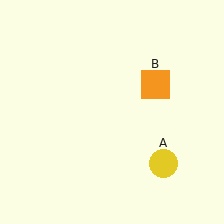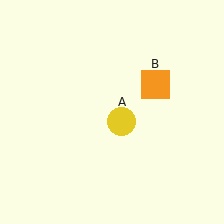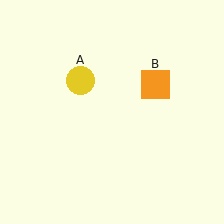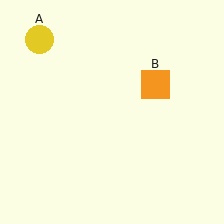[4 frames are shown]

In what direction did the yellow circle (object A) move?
The yellow circle (object A) moved up and to the left.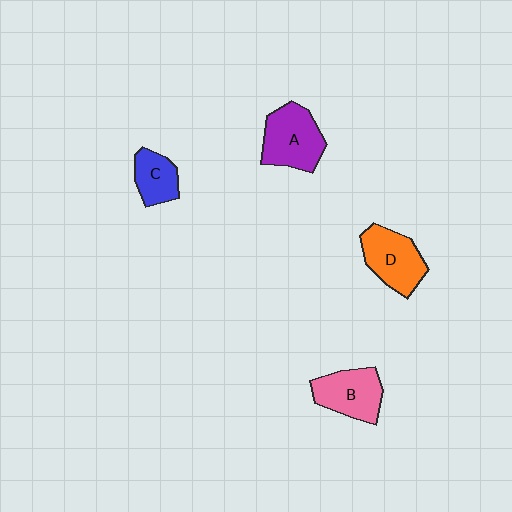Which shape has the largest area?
Shape A (purple).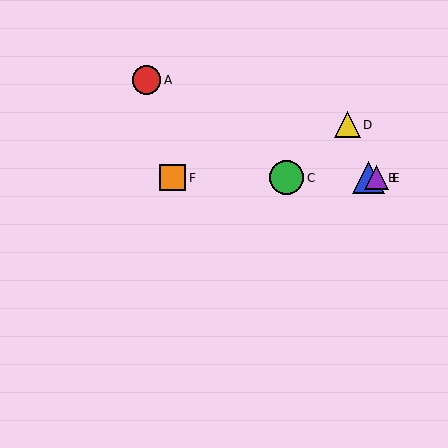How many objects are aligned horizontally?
4 objects (B, C, E, F) are aligned horizontally.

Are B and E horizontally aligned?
Yes, both are at y≈178.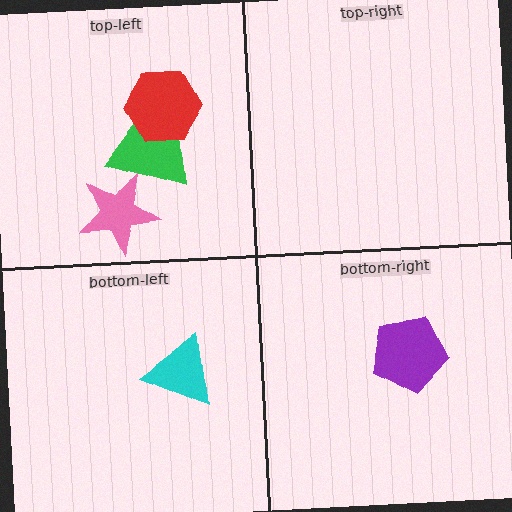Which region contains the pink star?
The top-left region.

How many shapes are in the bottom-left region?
1.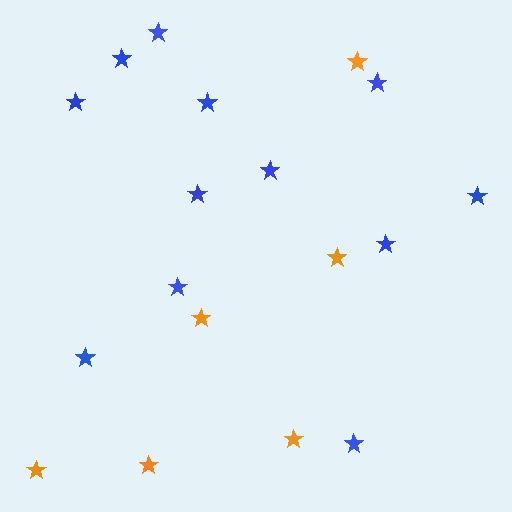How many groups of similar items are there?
There are 2 groups: one group of orange stars (6) and one group of blue stars (12).